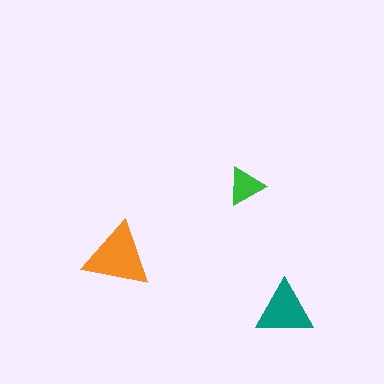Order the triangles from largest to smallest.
the orange one, the teal one, the green one.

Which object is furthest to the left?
The orange triangle is leftmost.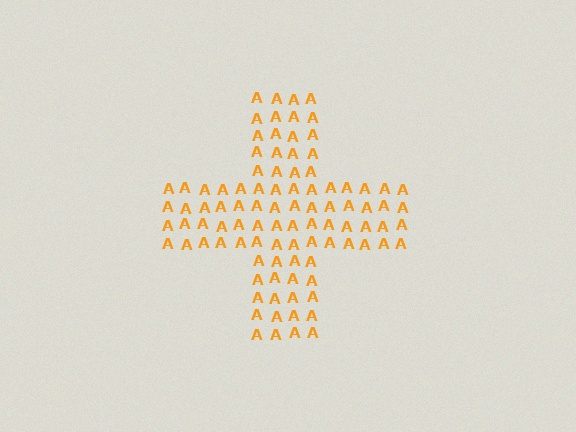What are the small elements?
The small elements are letter A's.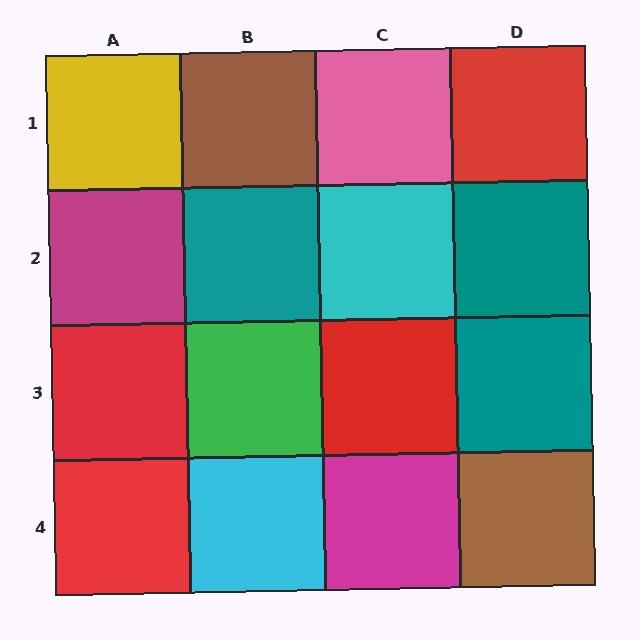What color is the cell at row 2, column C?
Cyan.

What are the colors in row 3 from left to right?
Red, green, red, teal.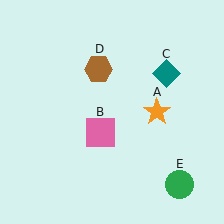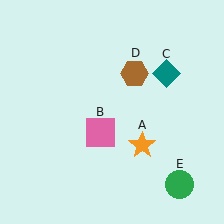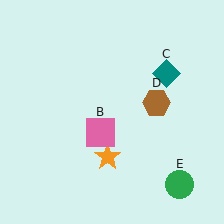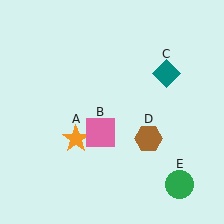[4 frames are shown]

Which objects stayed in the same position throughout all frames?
Pink square (object B) and teal diamond (object C) and green circle (object E) remained stationary.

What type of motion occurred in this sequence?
The orange star (object A), brown hexagon (object D) rotated clockwise around the center of the scene.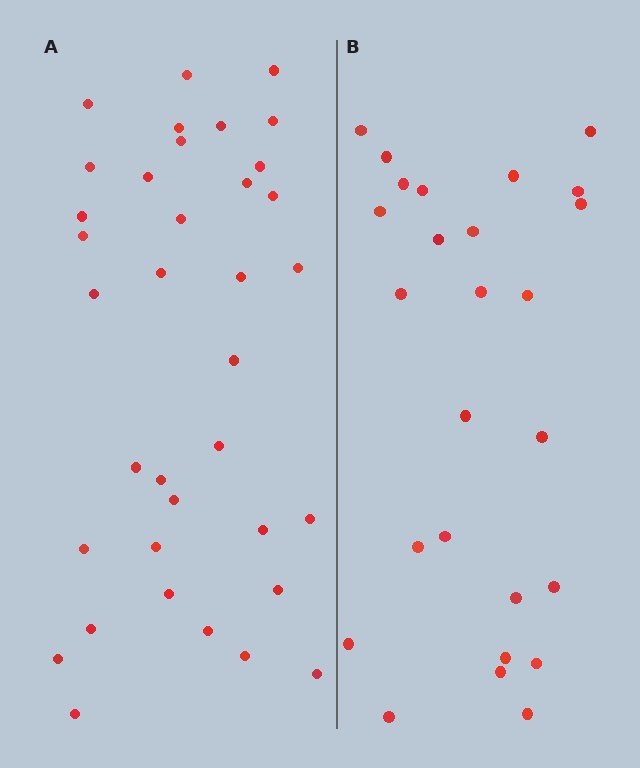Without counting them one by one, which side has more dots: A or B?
Region A (the left region) has more dots.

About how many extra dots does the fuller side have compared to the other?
Region A has roughly 10 or so more dots than region B.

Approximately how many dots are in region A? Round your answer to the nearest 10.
About 40 dots. (The exact count is 36, which rounds to 40.)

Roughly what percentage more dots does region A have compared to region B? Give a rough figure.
About 40% more.